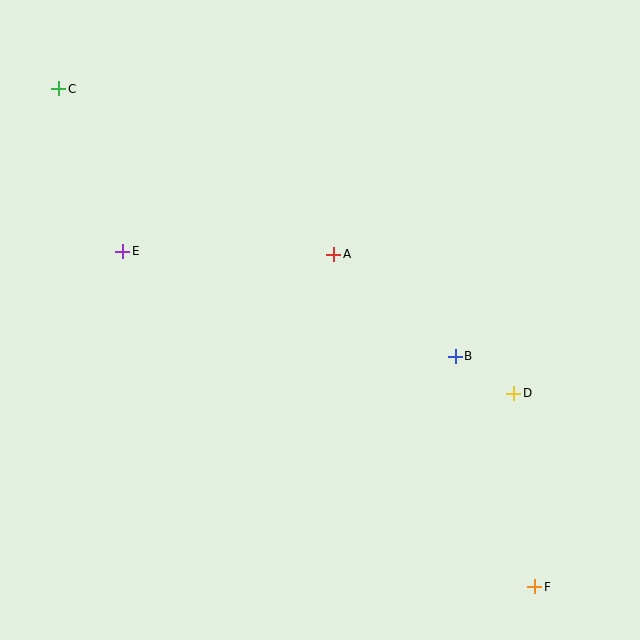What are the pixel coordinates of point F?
Point F is at (535, 587).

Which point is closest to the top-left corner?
Point C is closest to the top-left corner.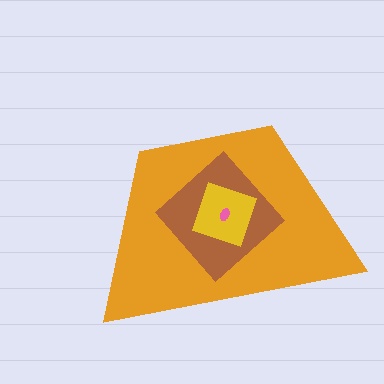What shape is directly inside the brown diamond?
The yellow square.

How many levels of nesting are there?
4.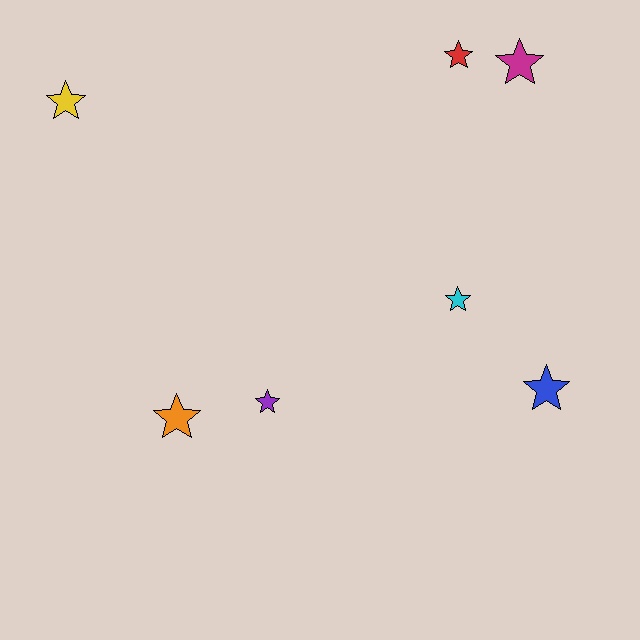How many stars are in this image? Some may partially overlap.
There are 7 stars.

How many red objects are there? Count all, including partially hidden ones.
There is 1 red object.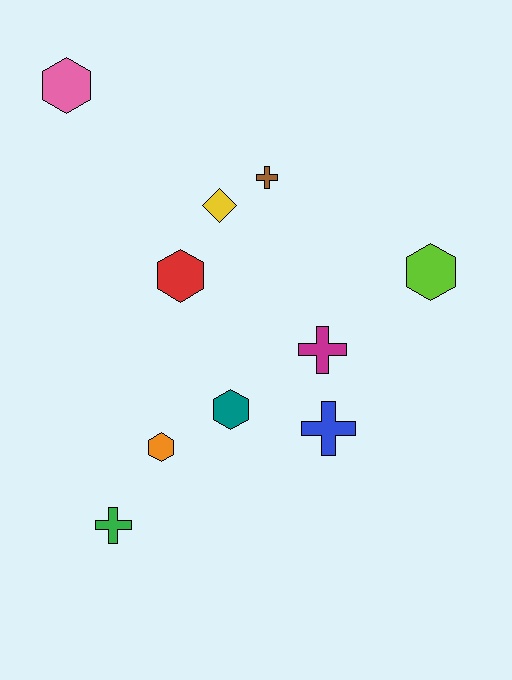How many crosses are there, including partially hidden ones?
There are 4 crosses.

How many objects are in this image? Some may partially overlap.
There are 10 objects.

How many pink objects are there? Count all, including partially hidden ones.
There is 1 pink object.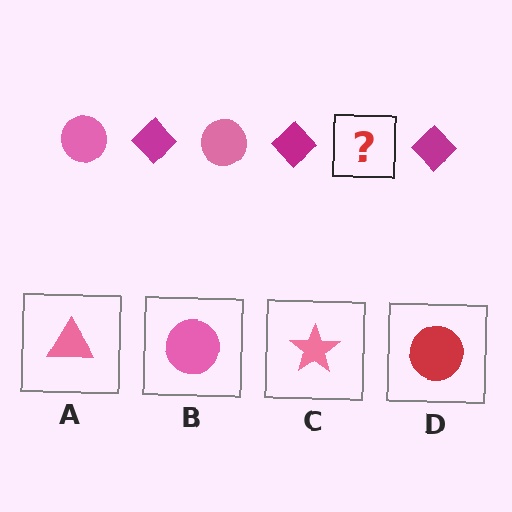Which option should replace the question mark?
Option B.